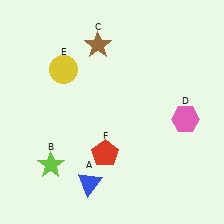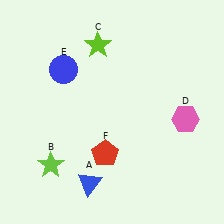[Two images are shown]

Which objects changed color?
C changed from brown to lime. E changed from yellow to blue.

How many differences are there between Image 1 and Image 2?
There are 2 differences between the two images.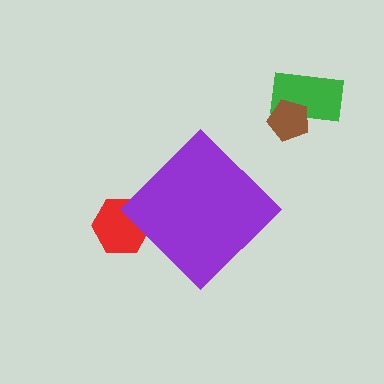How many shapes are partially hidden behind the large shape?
1 shape is partially hidden.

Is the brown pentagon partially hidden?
No, the brown pentagon is fully visible.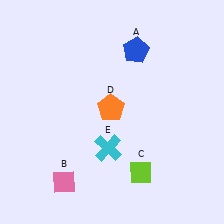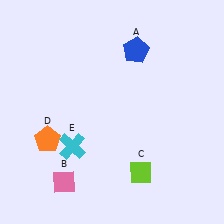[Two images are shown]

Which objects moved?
The objects that moved are: the orange pentagon (D), the cyan cross (E).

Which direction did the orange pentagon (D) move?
The orange pentagon (D) moved left.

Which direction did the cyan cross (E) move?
The cyan cross (E) moved left.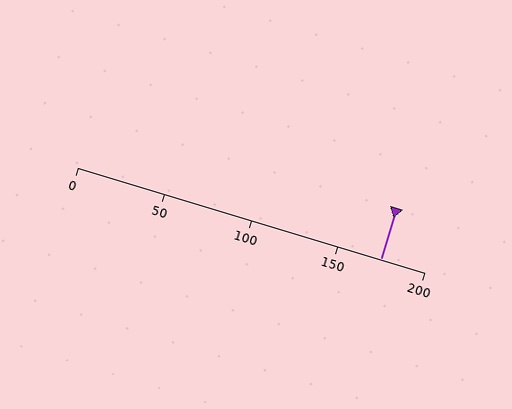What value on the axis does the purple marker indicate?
The marker indicates approximately 175.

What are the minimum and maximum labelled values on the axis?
The axis runs from 0 to 200.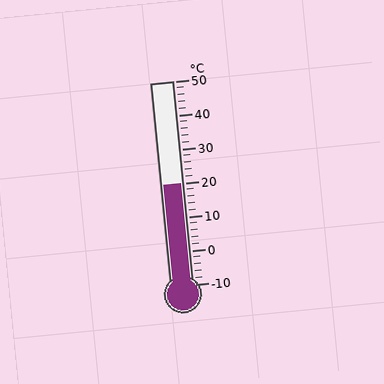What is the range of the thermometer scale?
The thermometer scale ranges from -10°C to 50°C.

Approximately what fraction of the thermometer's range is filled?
The thermometer is filled to approximately 50% of its range.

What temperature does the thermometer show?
The thermometer shows approximately 20°C.